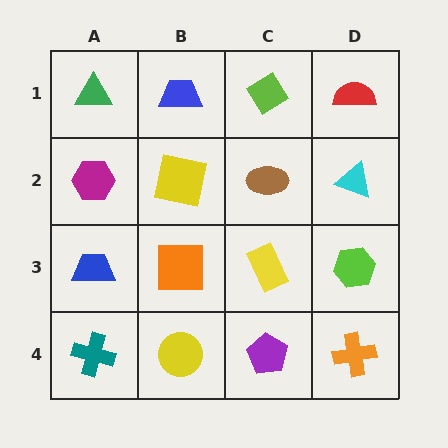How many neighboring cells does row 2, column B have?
4.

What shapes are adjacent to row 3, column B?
A yellow square (row 2, column B), a yellow circle (row 4, column B), a blue trapezoid (row 3, column A), a yellow rectangle (row 3, column C).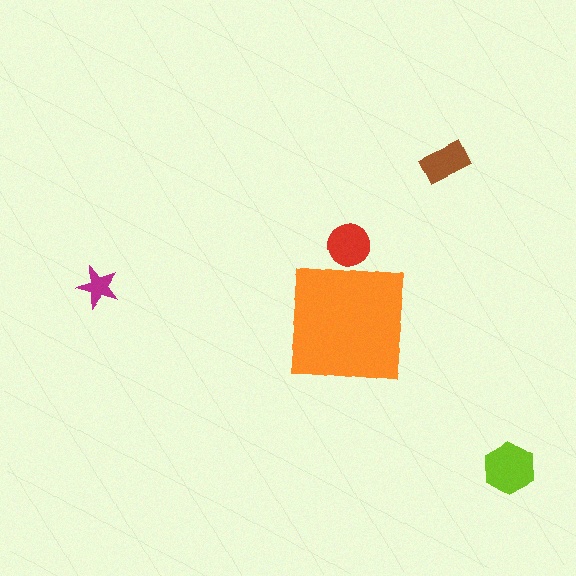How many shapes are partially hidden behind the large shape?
1 shape is partially hidden.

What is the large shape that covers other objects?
An orange square.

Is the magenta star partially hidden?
No, the magenta star is fully visible.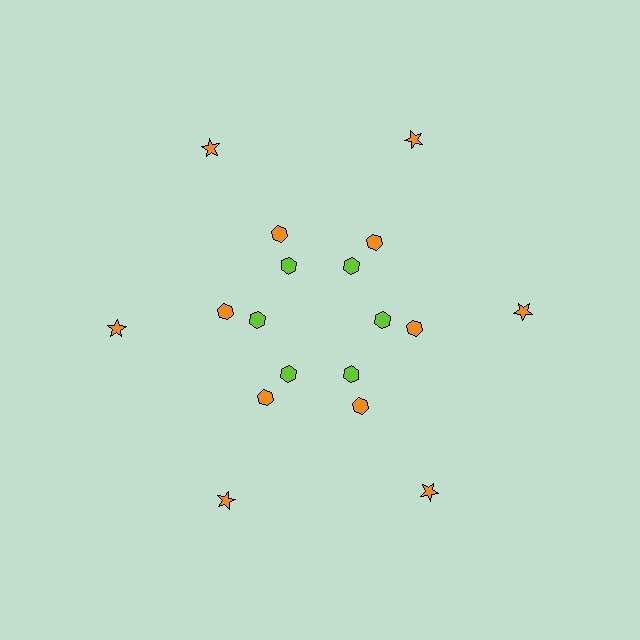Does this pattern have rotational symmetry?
Yes, this pattern has 6-fold rotational symmetry. It looks the same after rotating 60 degrees around the center.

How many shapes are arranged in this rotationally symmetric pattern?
There are 18 shapes, arranged in 6 groups of 3.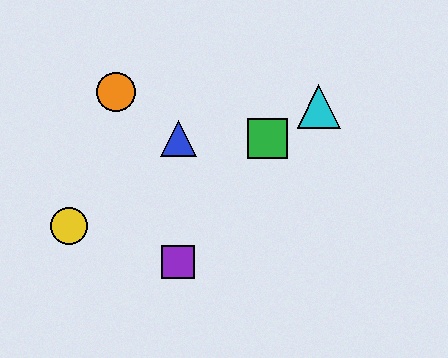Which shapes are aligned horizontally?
The red circle, the yellow circle are aligned horizontally.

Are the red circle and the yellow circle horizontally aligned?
Yes, both are at y≈226.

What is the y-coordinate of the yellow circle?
The yellow circle is at y≈226.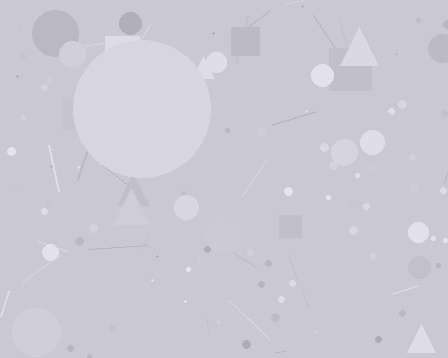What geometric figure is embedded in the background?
A circle is embedded in the background.